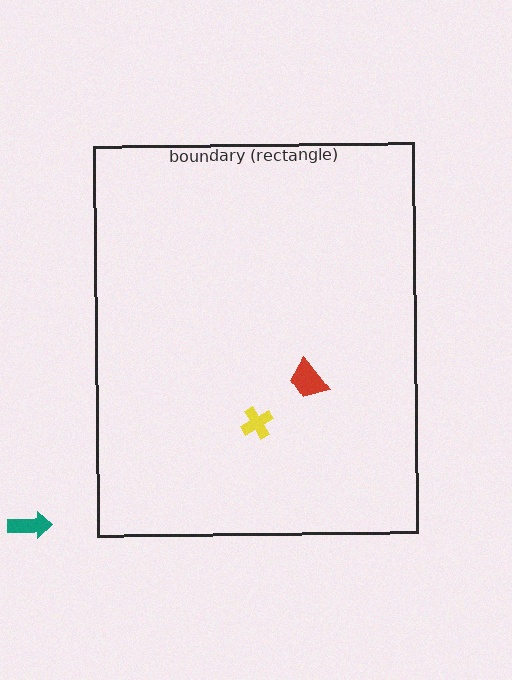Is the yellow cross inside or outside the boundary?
Inside.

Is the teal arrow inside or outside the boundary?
Outside.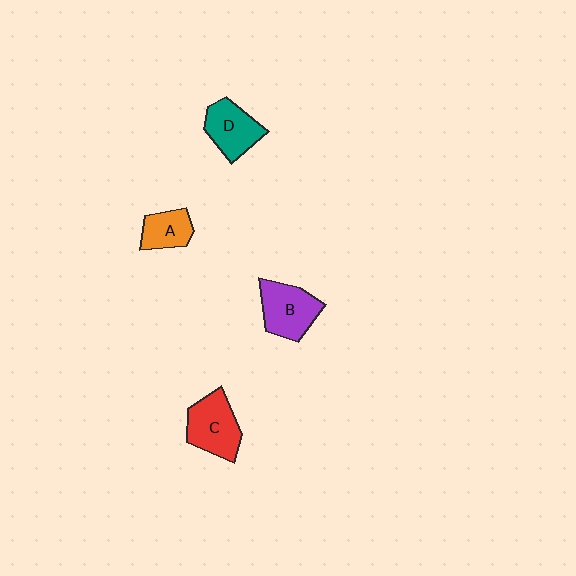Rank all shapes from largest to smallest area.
From largest to smallest: C (red), B (purple), D (teal), A (orange).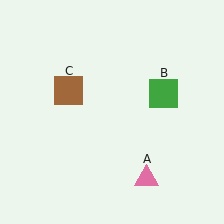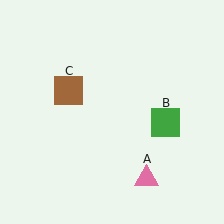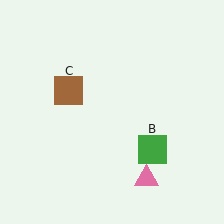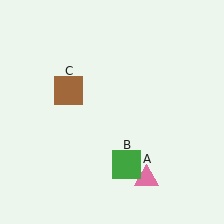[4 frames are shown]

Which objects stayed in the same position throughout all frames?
Pink triangle (object A) and brown square (object C) remained stationary.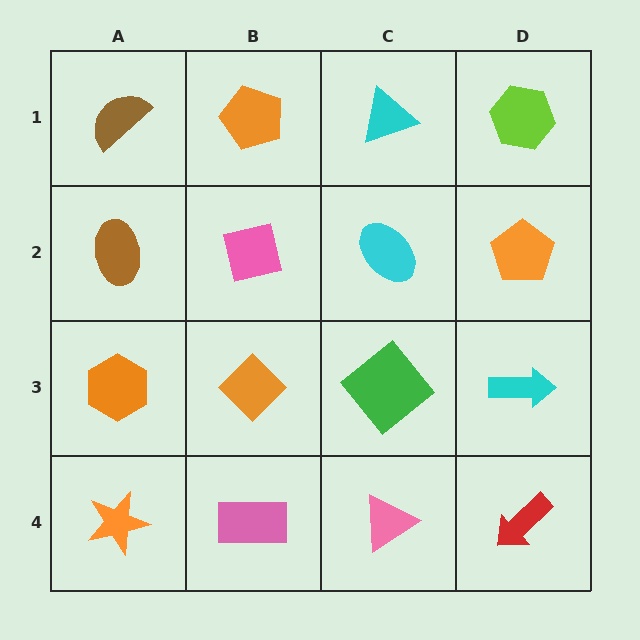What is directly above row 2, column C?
A cyan triangle.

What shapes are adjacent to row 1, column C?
A cyan ellipse (row 2, column C), an orange pentagon (row 1, column B), a lime hexagon (row 1, column D).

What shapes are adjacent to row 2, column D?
A lime hexagon (row 1, column D), a cyan arrow (row 3, column D), a cyan ellipse (row 2, column C).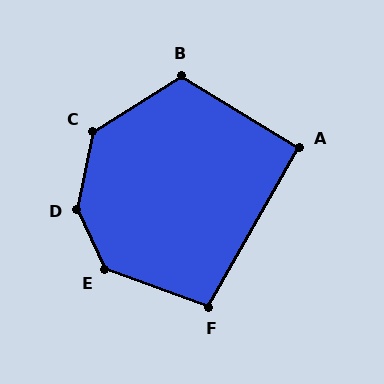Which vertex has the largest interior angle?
D, at approximately 144 degrees.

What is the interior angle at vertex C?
Approximately 133 degrees (obtuse).